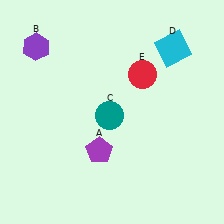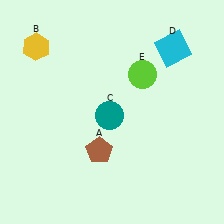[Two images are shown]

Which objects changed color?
A changed from purple to brown. B changed from purple to yellow. E changed from red to lime.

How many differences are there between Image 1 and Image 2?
There are 3 differences between the two images.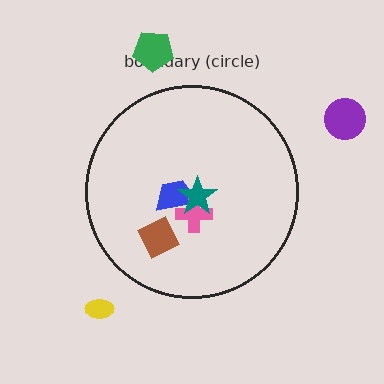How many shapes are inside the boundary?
4 inside, 3 outside.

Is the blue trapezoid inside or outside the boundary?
Inside.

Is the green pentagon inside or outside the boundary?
Outside.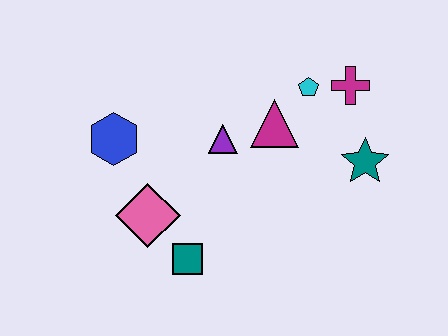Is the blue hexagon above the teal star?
Yes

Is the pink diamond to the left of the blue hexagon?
No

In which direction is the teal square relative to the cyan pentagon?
The teal square is below the cyan pentagon.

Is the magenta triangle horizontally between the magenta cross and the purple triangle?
Yes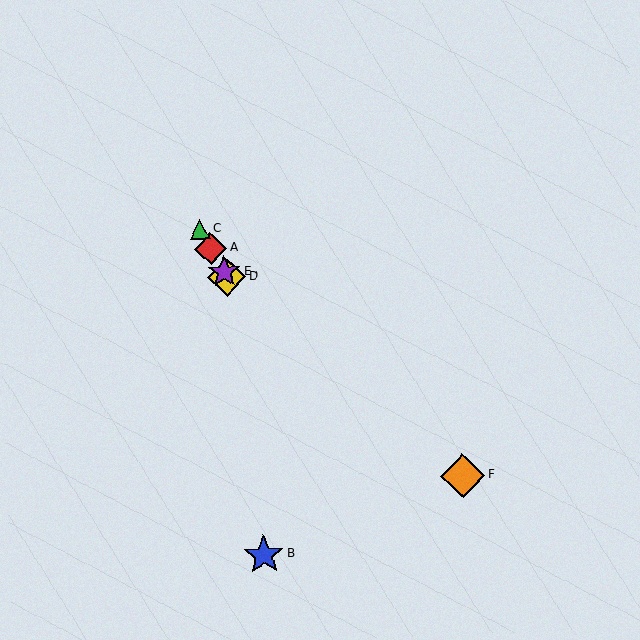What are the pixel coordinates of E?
Object E is at (224, 272).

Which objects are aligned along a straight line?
Objects A, C, D, E are aligned along a straight line.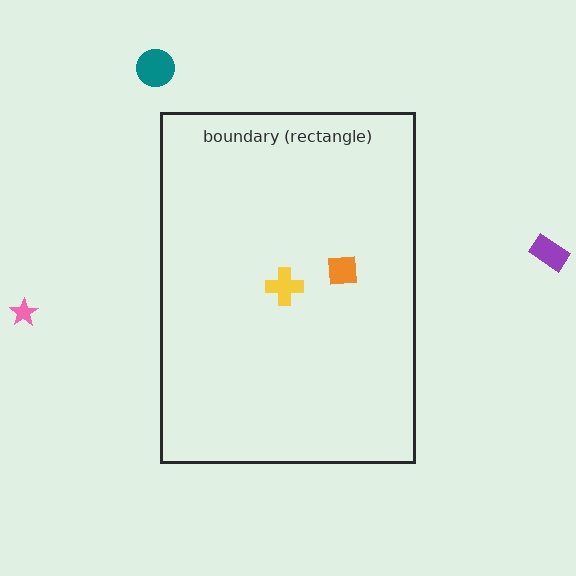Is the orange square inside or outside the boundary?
Inside.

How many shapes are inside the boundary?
2 inside, 3 outside.